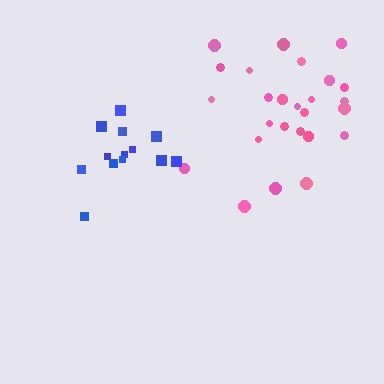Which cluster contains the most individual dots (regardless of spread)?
Pink (26).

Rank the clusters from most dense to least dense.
blue, pink.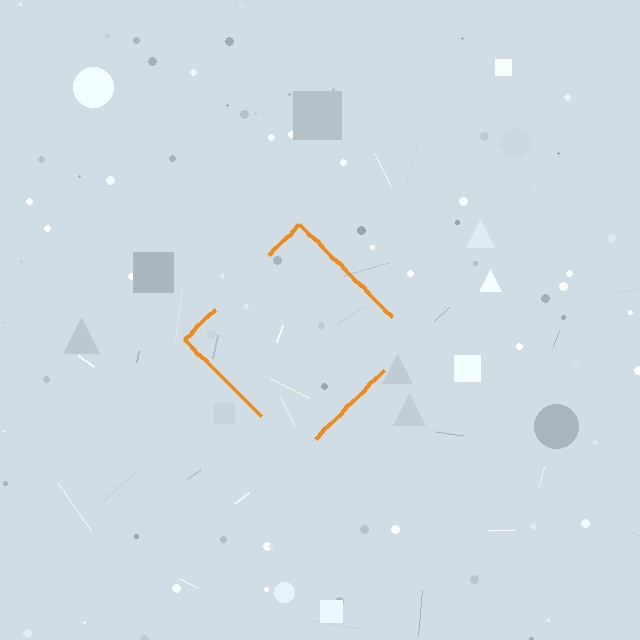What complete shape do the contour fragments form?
The contour fragments form a diamond.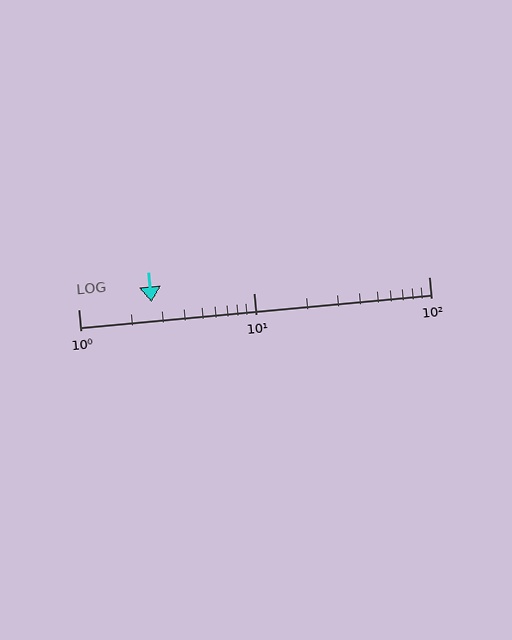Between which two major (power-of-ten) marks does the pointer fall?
The pointer is between 1 and 10.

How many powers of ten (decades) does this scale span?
The scale spans 2 decades, from 1 to 100.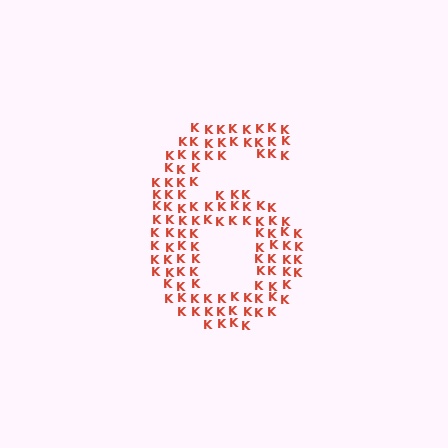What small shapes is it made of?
It is made of small letter K's.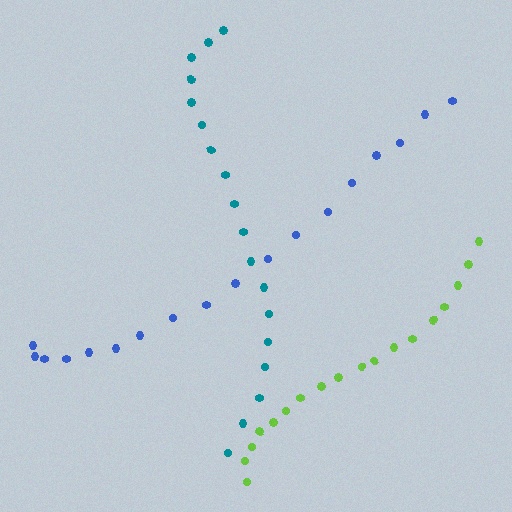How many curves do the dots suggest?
There are 3 distinct paths.